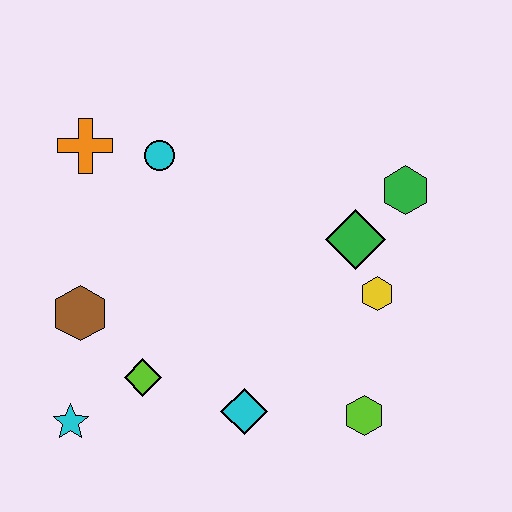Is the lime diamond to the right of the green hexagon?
No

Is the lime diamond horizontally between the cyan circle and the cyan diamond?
No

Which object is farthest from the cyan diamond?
The orange cross is farthest from the cyan diamond.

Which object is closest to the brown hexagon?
The lime diamond is closest to the brown hexagon.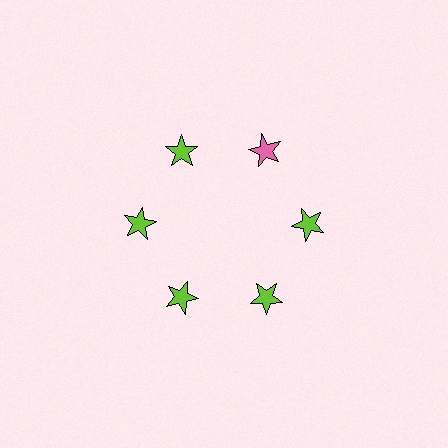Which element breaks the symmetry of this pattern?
The pink star at roughly the 1 o'clock position breaks the symmetry. All other shapes are lime stars.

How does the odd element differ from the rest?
It has a different color: pink instead of lime.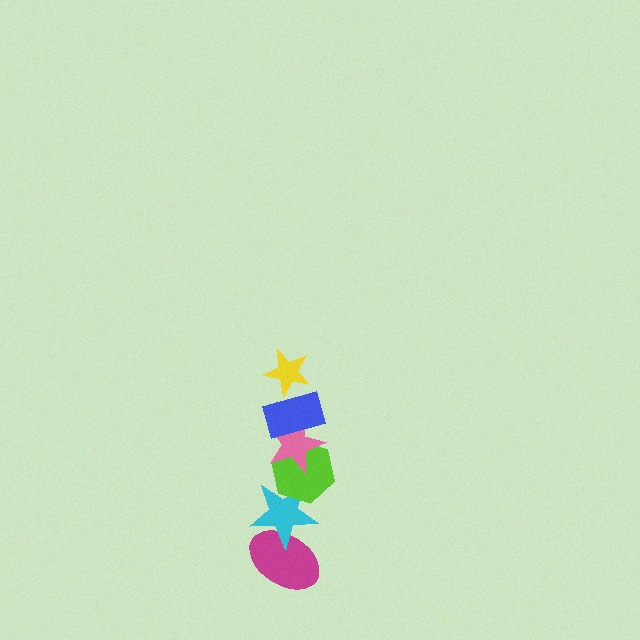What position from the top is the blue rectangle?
The blue rectangle is 2nd from the top.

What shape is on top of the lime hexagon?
The pink star is on top of the lime hexagon.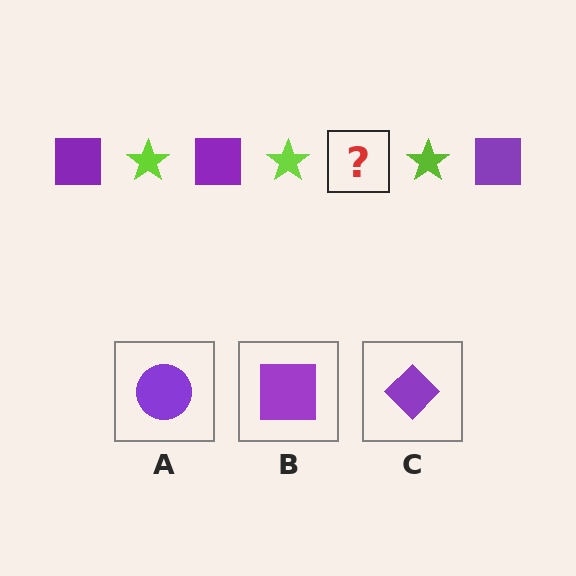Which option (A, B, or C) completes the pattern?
B.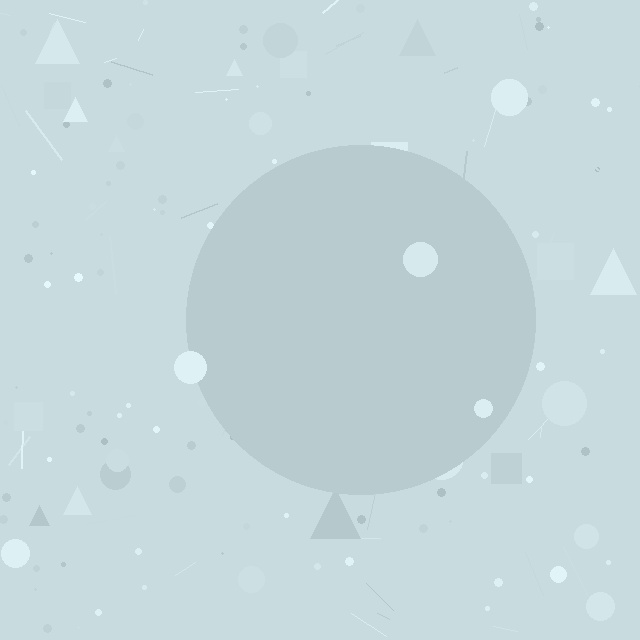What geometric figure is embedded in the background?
A circle is embedded in the background.